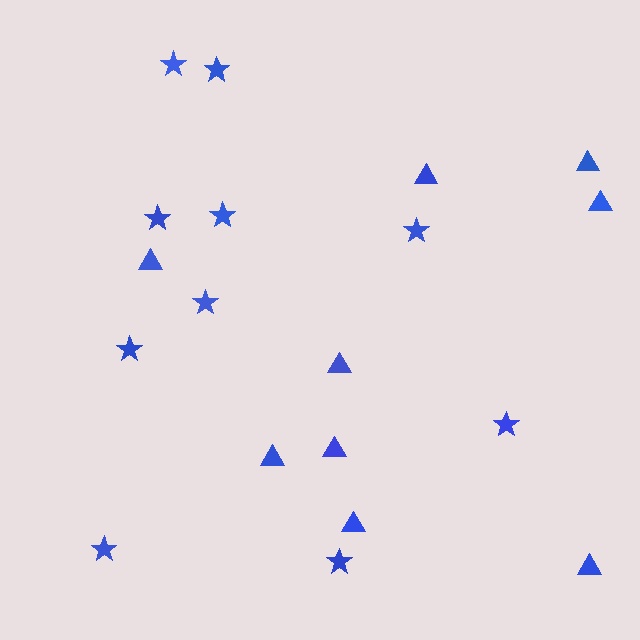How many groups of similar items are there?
There are 2 groups: one group of triangles (9) and one group of stars (10).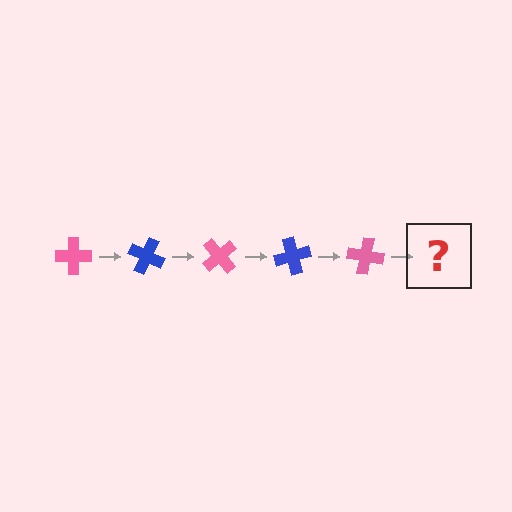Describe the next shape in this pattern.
It should be a blue cross, rotated 125 degrees from the start.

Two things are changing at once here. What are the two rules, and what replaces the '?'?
The two rules are that it rotates 25 degrees each step and the color cycles through pink and blue. The '?' should be a blue cross, rotated 125 degrees from the start.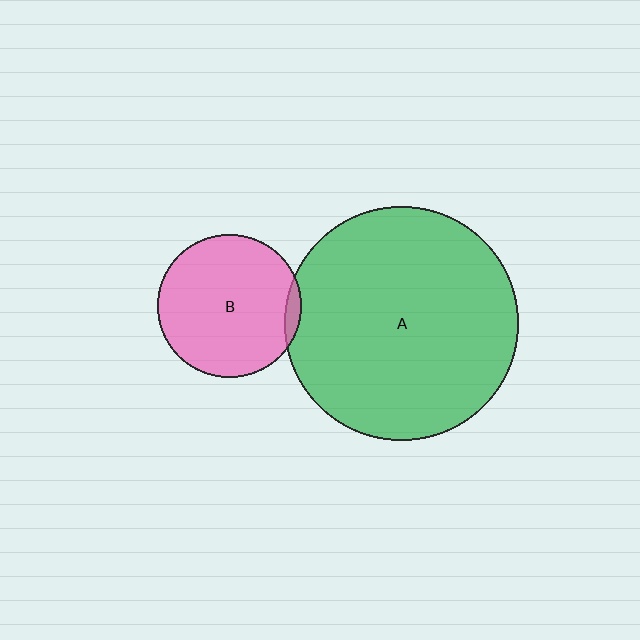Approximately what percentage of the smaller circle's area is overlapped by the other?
Approximately 5%.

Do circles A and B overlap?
Yes.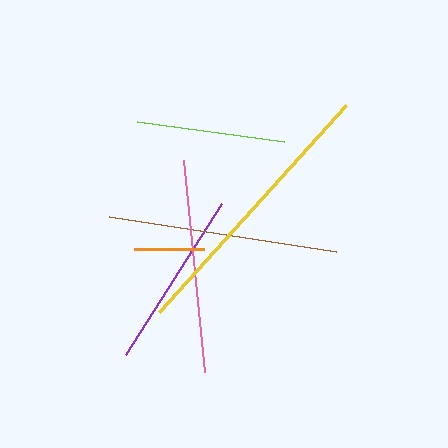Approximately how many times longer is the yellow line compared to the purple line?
The yellow line is approximately 1.6 times the length of the purple line.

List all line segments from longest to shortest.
From longest to shortest: yellow, brown, pink, purple, lime, orange.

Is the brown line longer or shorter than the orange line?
The brown line is longer than the orange line.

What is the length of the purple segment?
The purple segment is approximately 179 pixels long.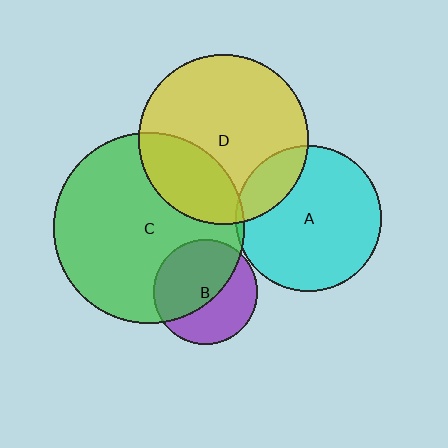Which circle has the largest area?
Circle C (green).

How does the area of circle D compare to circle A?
Approximately 1.4 times.